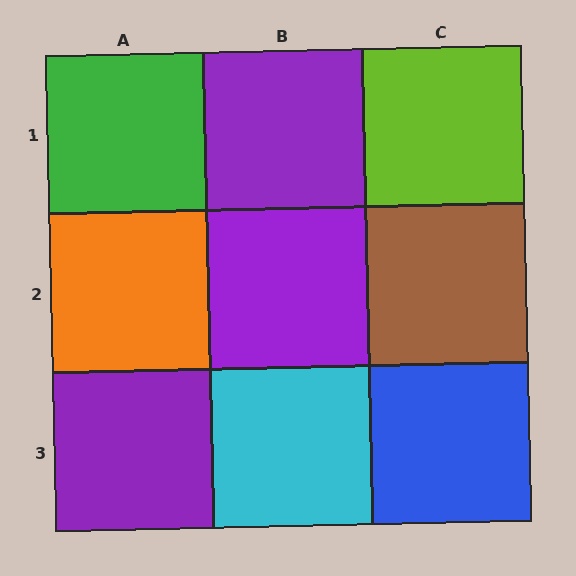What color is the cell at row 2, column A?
Orange.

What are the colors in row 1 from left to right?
Green, purple, lime.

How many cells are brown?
1 cell is brown.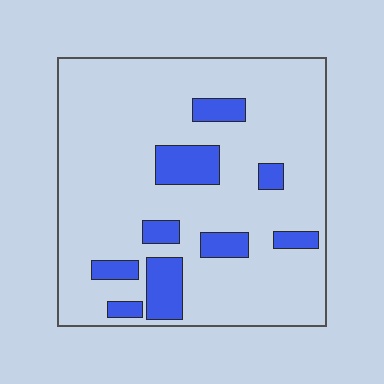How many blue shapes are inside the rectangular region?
9.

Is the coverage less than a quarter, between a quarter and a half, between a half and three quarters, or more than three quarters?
Less than a quarter.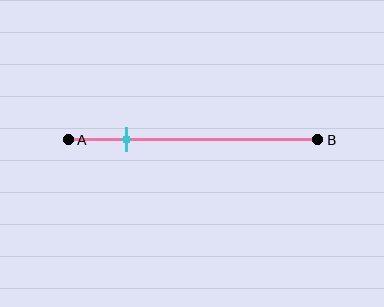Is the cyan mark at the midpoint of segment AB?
No, the mark is at about 25% from A, not at the 50% midpoint.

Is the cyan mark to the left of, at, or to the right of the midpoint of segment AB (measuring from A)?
The cyan mark is to the left of the midpoint of segment AB.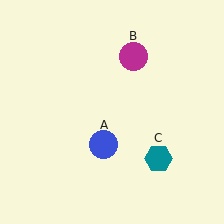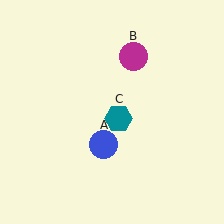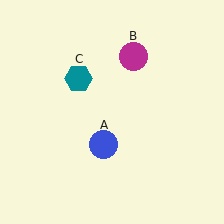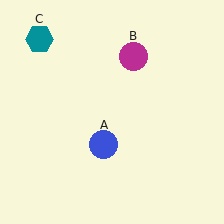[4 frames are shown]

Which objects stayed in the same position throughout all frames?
Blue circle (object A) and magenta circle (object B) remained stationary.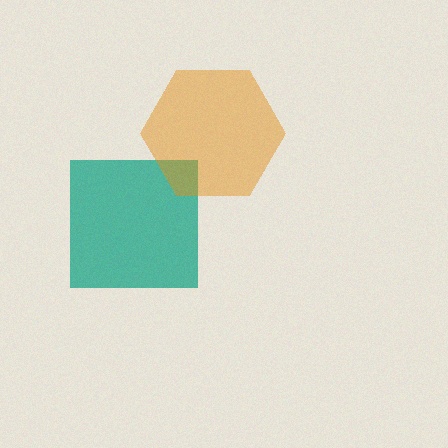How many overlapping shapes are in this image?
There are 2 overlapping shapes in the image.